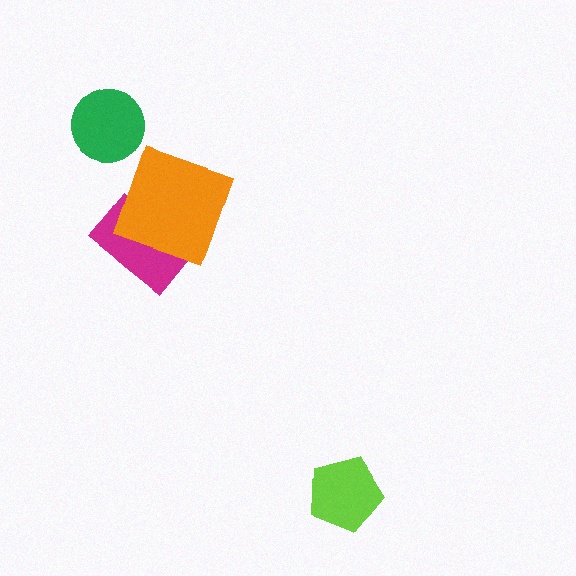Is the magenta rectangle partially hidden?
Yes, it is partially covered by another shape.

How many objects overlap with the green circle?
0 objects overlap with the green circle.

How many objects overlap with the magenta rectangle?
1 object overlaps with the magenta rectangle.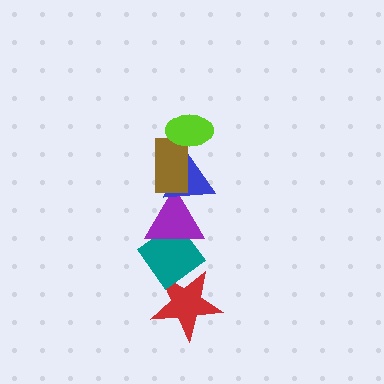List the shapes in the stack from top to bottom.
From top to bottom: the lime ellipse, the brown rectangle, the blue triangle, the purple triangle, the teal diamond, the red star.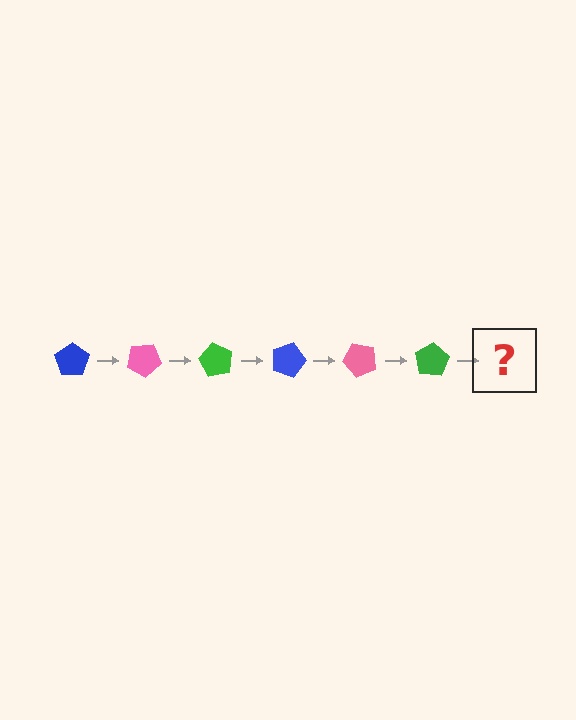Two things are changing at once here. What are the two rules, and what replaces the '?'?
The two rules are that it rotates 30 degrees each step and the color cycles through blue, pink, and green. The '?' should be a blue pentagon, rotated 180 degrees from the start.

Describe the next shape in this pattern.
It should be a blue pentagon, rotated 180 degrees from the start.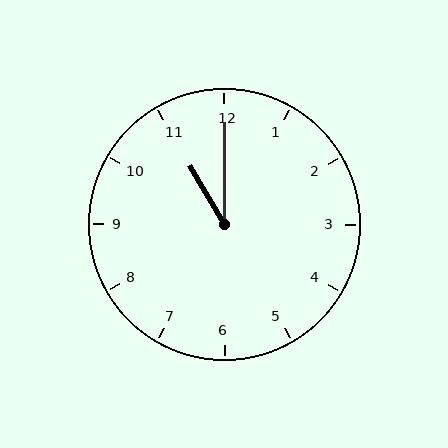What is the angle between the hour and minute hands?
Approximately 30 degrees.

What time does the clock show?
11:00.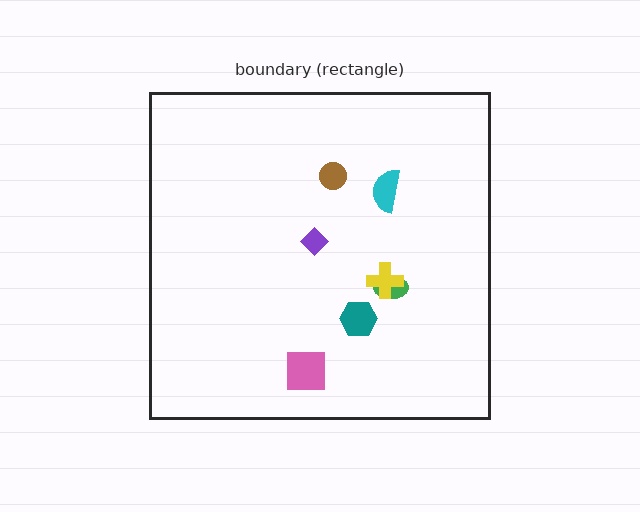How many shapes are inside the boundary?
7 inside, 0 outside.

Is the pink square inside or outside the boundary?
Inside.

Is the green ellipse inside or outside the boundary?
Inside.